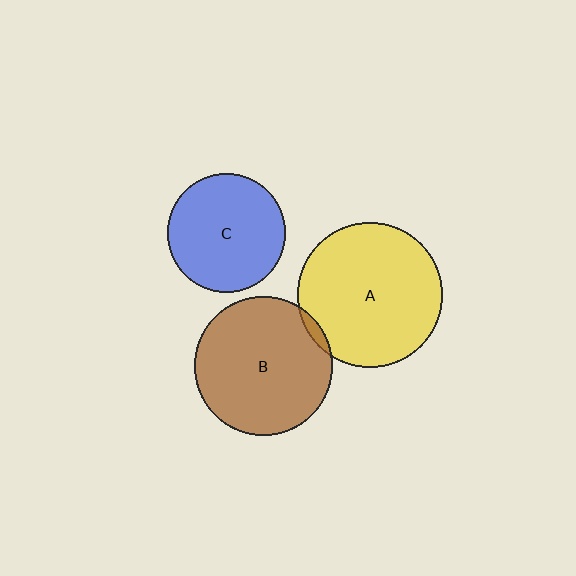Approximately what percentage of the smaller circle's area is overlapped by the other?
Approximately 5%.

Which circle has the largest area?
Circle A (yellow).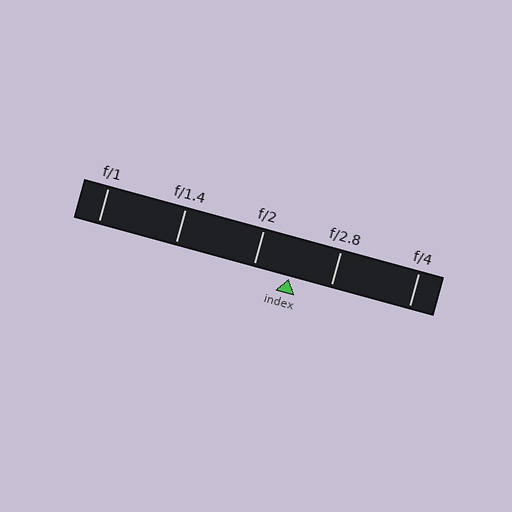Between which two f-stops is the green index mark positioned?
The index mark is between f/2 and f/2.8.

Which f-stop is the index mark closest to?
The index mark is closest to f/2.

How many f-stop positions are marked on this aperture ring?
There are 5 f-stop positions marked.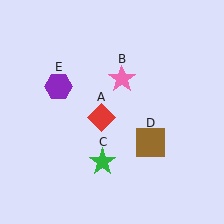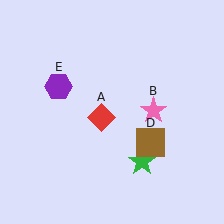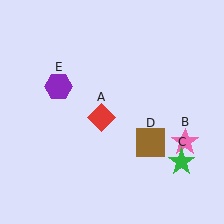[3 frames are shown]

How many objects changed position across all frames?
2 objects changed position: pink star (object B), green star (object C).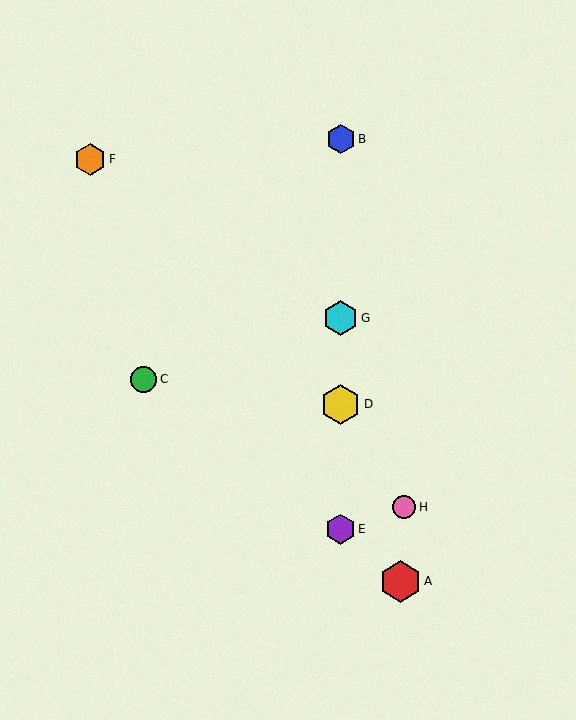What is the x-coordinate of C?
Object C is at x≈144.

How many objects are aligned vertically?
4 objects (B, D, E, G) are aligned vertically.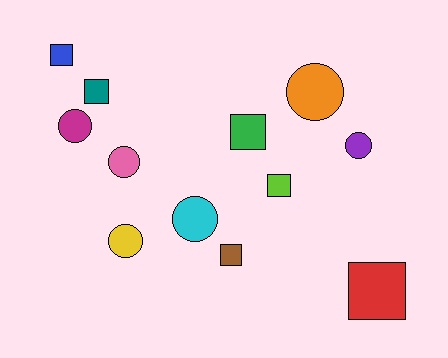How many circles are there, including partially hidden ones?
There are 6 circles.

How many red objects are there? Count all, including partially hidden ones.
There is 1 red object.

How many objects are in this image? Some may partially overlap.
There are 12 objects.